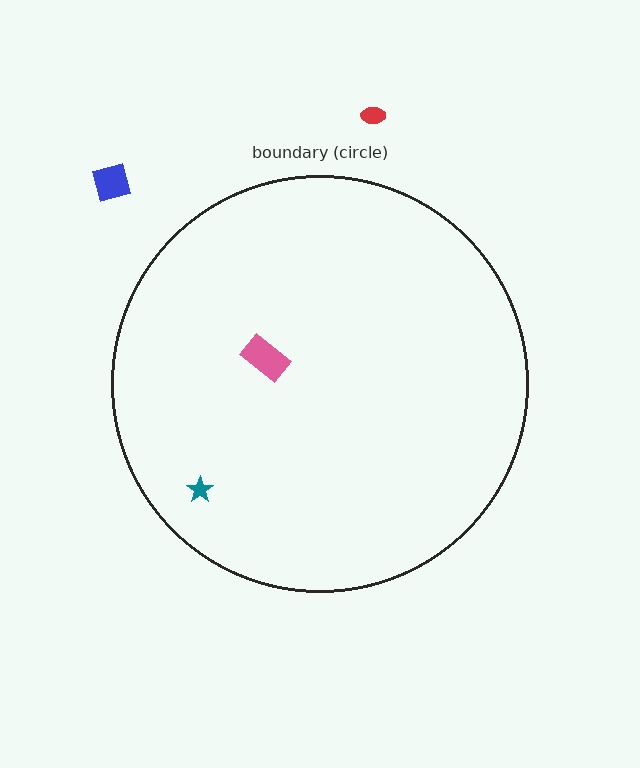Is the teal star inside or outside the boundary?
Inside.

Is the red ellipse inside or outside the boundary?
Outside.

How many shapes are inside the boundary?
2 inside, 2 outside.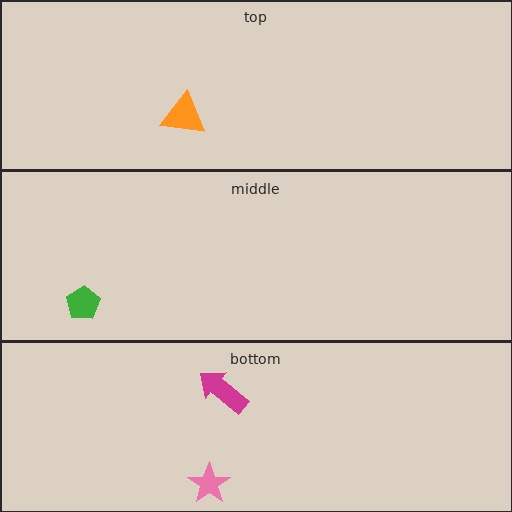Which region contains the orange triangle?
The top region.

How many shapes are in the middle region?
1.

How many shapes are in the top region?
1.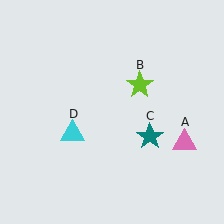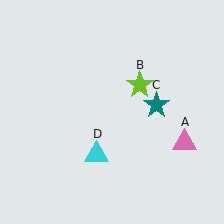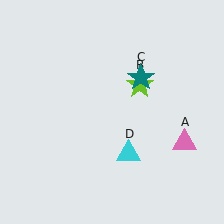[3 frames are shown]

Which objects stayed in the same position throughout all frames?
Pink triangle (object A) and lime star (object B) remained stationary.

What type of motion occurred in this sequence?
The teal star (object C), cyan triangle (object D) rotated counterclockwise around the center of the scene.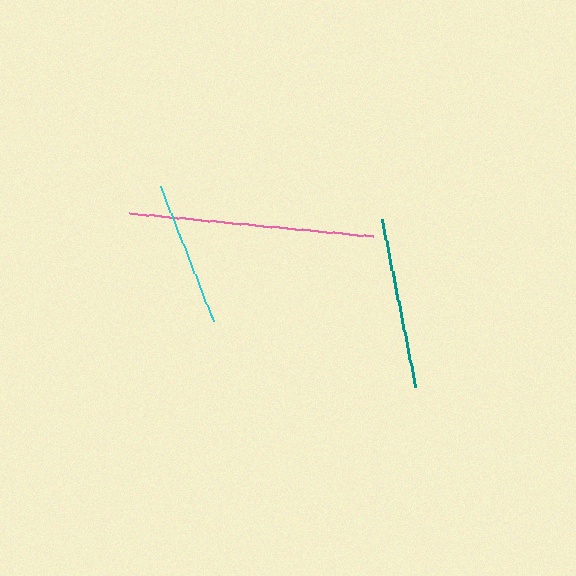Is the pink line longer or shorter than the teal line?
The pink line is longer than the teal line.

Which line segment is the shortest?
The cyan line is the shortest at approximately 146 pixels.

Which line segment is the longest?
The pink line is the longest at approximately 245 pixels.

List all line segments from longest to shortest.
From longest to shortest: pink, teal, cyan.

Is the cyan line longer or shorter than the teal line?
The teal line is longer than the cyan line.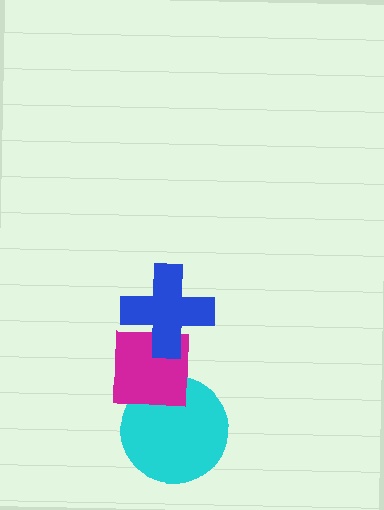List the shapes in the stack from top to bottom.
From top to bottom: the blue cross, the magenta square, the cyan circle.